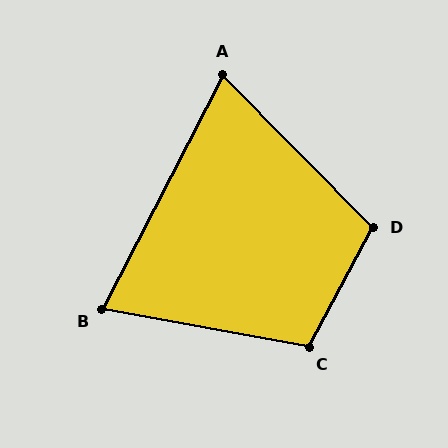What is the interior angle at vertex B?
Approximately 73 degrees (acute).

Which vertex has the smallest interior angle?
A, at approximately 72 degrees.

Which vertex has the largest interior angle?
C, at approximately 108 degrees.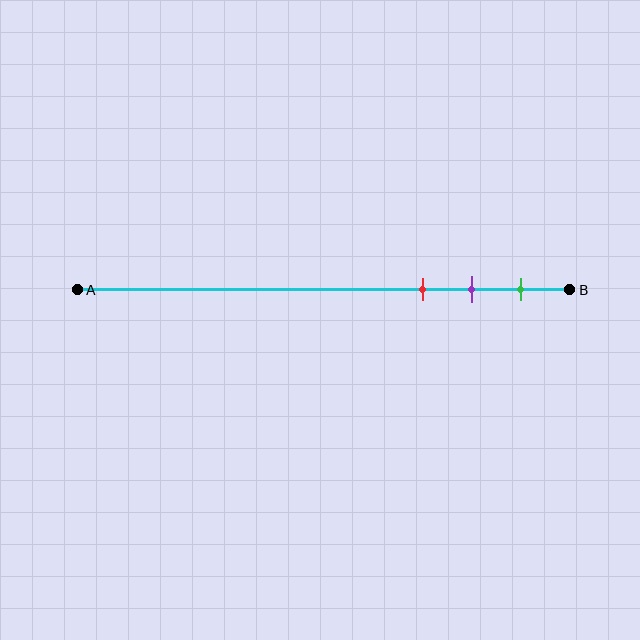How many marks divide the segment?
There are 3 marks dividing the segment.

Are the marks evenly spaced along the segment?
Yes, the marks are approximately evenly spaced.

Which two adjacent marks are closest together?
The purple and green marks are the closest adjacent pair.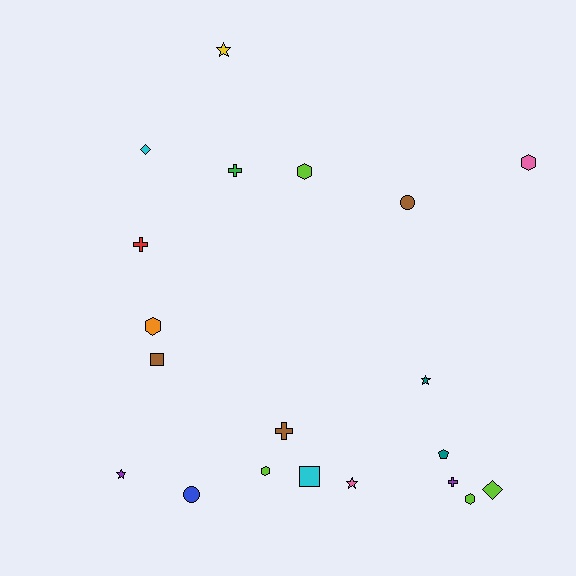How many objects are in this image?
There are 20 objects.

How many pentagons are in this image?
There is 1 pentagon.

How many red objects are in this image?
There is 1 red object.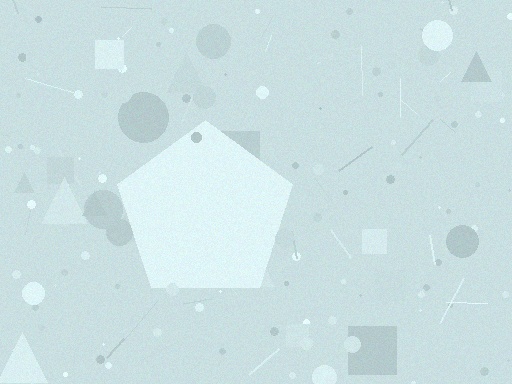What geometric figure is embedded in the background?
A pentagon is embedded in the background.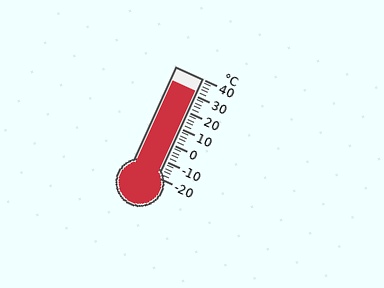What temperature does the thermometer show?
The thermometer shows approximately 32°C.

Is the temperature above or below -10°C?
The temperature is above -10°C.